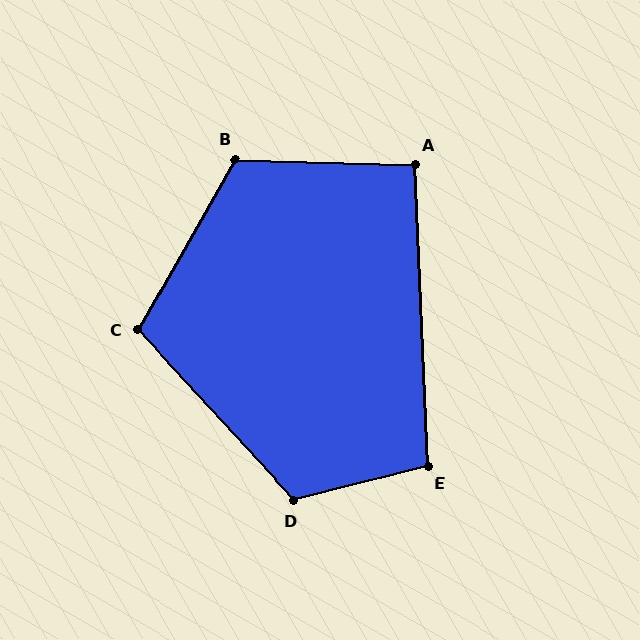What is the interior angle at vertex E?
Approximately 102 degrees (obtuse).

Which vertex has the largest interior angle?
D, at approximately 118 degrees.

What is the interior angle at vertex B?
Approximately 118 degrees (obtuse).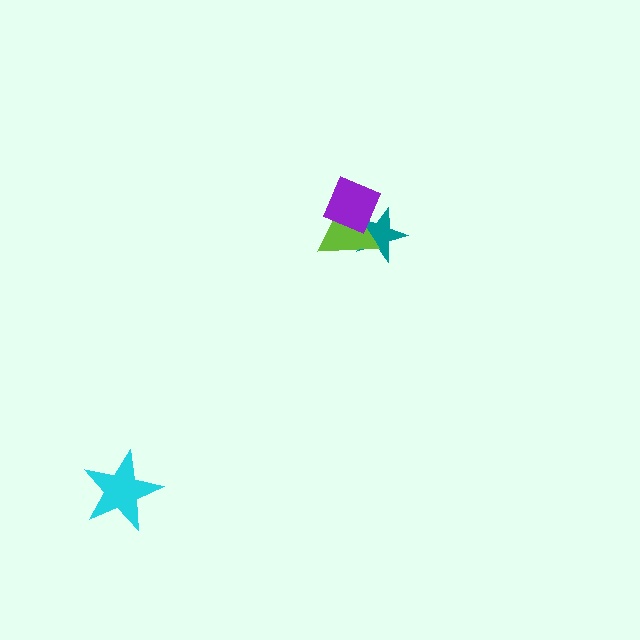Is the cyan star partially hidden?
No, no other shape covers it.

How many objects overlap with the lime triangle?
2 objects overlap with the lime triangle.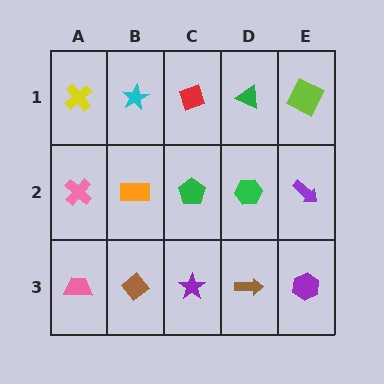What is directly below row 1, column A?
A pink cross.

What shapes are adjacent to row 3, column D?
A green hexagon (row 2, column D), a purple star (row 3, column C), a purple hexagon (row 3, column E).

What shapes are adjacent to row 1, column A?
A pink cross (row 2, column A), a cyan star (row 1, column B).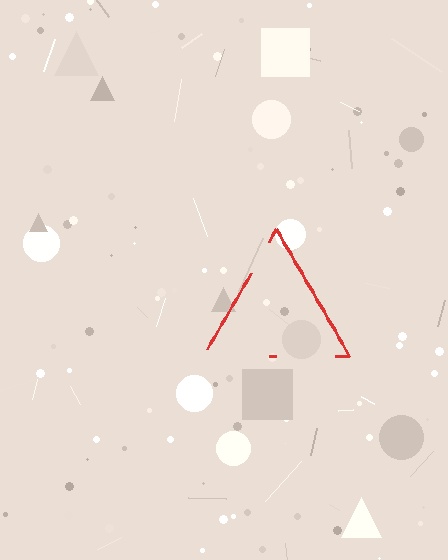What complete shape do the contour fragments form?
The contour fragments form a triangle.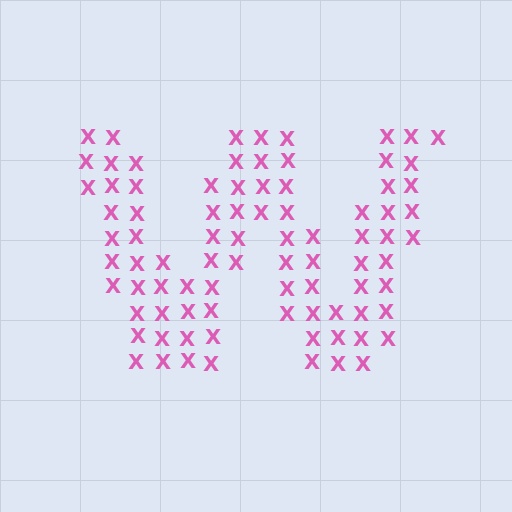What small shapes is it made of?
It is made of small letter X's.